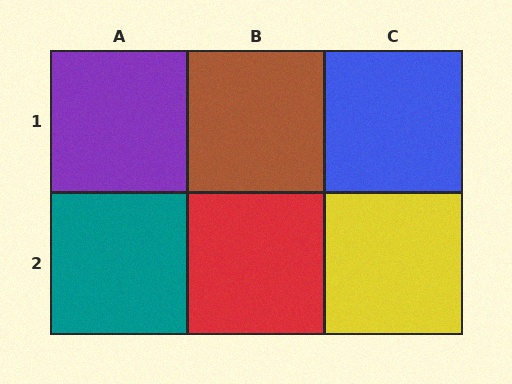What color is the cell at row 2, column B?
Red.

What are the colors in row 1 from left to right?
Purple, brown, blue.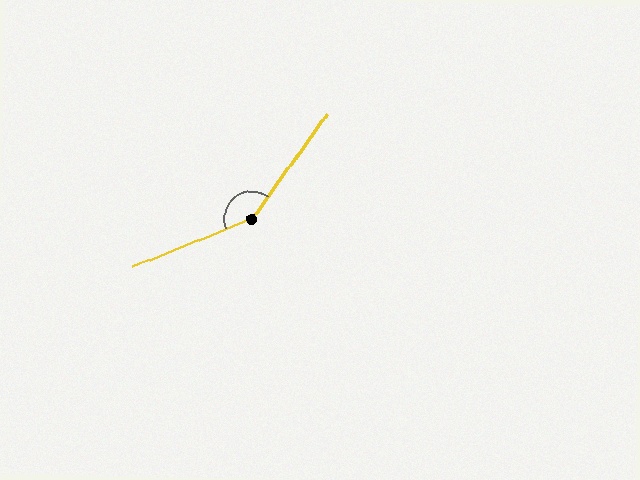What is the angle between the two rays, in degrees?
Approximately 148 degrees.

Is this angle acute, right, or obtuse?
It is obtuse.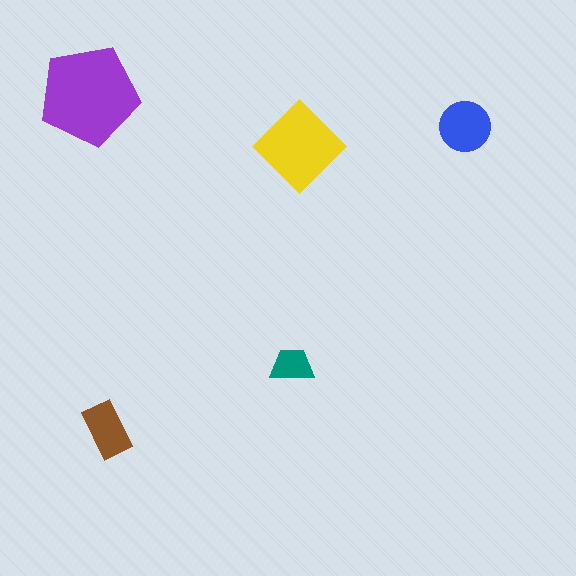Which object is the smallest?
The teal trapezoid.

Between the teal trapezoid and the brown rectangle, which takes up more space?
The brown rectangle.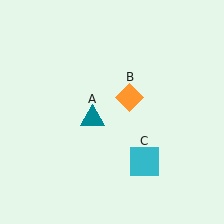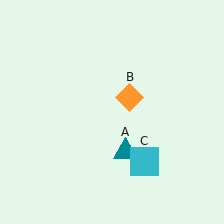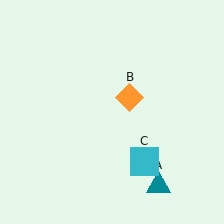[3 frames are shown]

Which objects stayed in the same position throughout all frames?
Orange diamond (object B) and cyan square (object C) remained stationary.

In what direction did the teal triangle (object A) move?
The teal triangle (object A) moved down and to the right.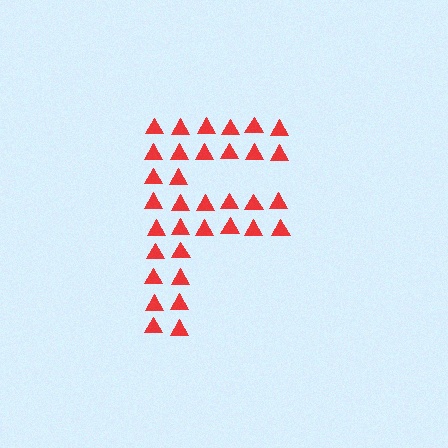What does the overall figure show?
The overall figure shows the letter F.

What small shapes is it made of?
It is made of small triangles.